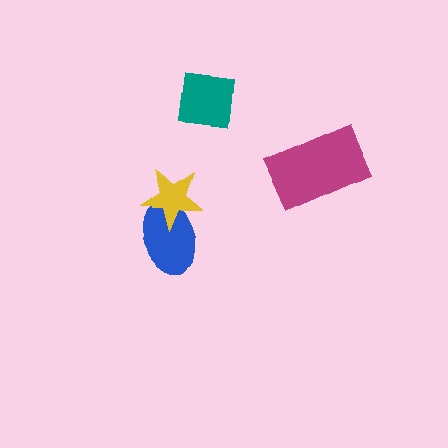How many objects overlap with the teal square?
0 objects overlap with the teal square.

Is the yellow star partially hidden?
No, no other shape covers it.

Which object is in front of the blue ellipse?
The yellow star is in front of the blue ellipse.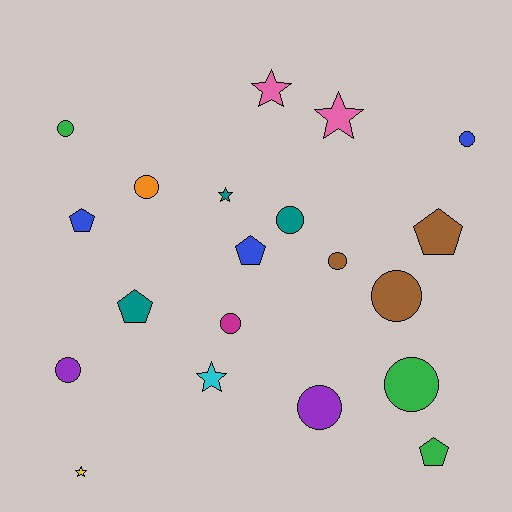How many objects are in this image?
There are 20 objects.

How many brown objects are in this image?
There are 3 brown objects.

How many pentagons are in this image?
There are 5 pentagons.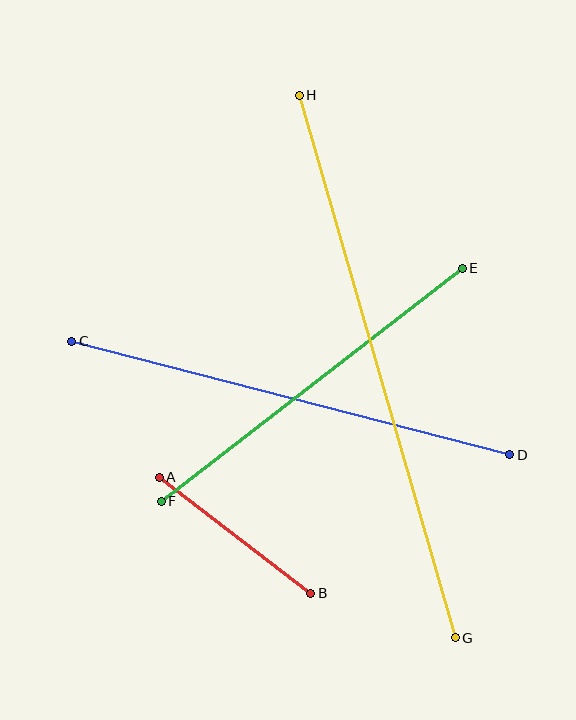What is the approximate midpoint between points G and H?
The midpoint is at approximately (377, 367) pixels.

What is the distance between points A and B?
The distance is approximately 191 pixels.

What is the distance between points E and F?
The distance is approximately 381 pixels.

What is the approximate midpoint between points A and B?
The midpoint is at approximately (235, 535) pixels.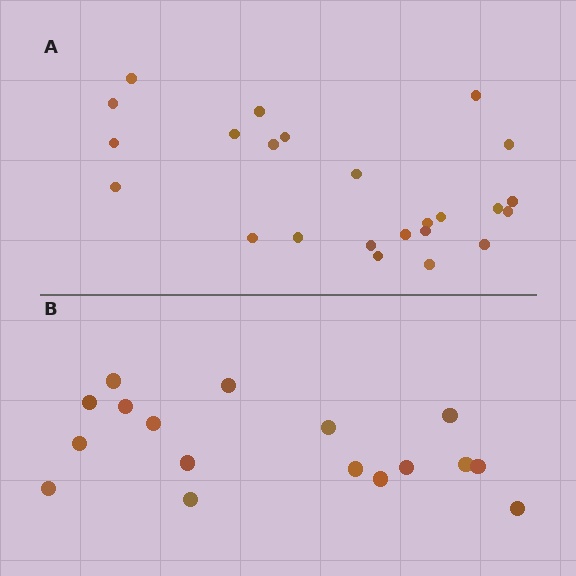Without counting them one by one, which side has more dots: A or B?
Region A (the top region) has more dots.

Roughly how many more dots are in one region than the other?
Region A has roughly 8 or so more dots than region B.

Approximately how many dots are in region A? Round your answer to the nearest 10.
About 20 dots. (The exact count is 24, which rounds to 20.)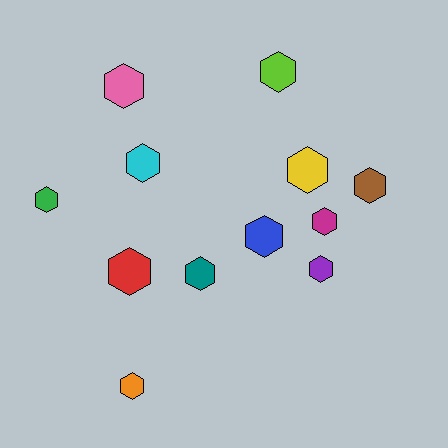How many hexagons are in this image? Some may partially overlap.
There are 12 hexagons.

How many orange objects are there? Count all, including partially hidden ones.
There is 1 orange object.